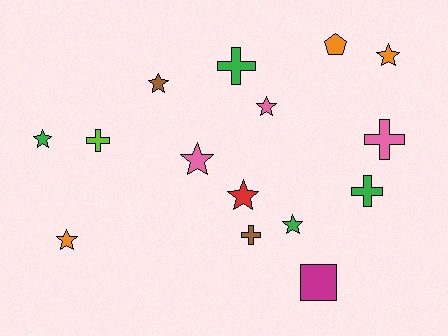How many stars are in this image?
There are 8 stars.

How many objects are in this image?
There are 15 objects.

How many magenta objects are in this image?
There is 1 magenta object.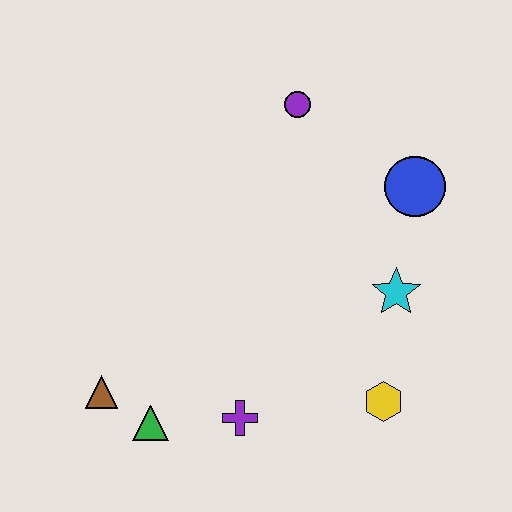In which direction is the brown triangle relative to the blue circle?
The brown triangle is to the left of the blue circle.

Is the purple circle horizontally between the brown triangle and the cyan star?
Yes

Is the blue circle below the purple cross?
No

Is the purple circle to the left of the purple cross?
No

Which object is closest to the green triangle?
The brown triangle is closest to the green triangle.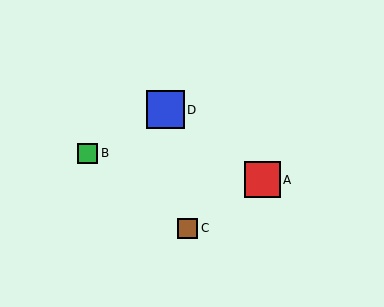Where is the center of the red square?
The center of the red square is at (262, 180).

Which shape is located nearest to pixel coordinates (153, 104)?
The blue square (labeled D) at (166, 110) is nearest to that location.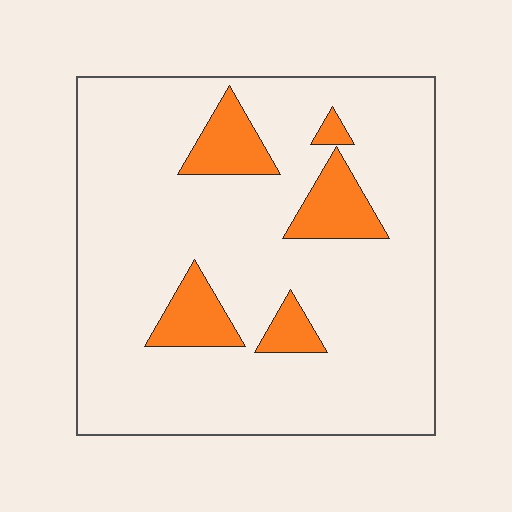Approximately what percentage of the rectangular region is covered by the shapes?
Approximately 15%.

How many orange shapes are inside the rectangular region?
5.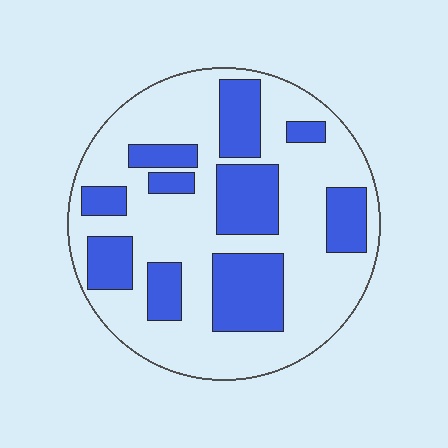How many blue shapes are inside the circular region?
10.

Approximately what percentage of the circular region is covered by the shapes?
Approximately 35%.